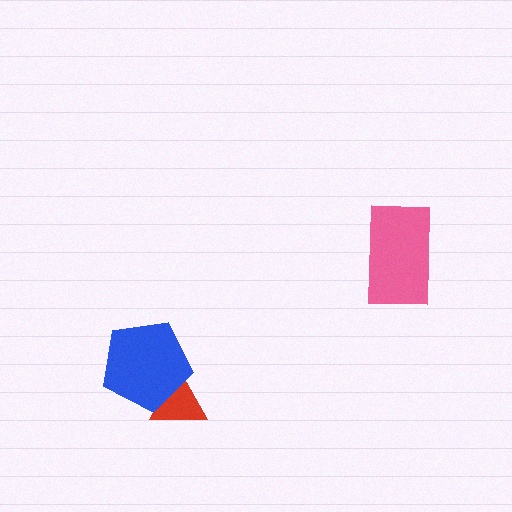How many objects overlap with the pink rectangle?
0 objects overlap with the pink rectangle.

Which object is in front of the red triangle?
The blue pentagon is in front of the red triangle.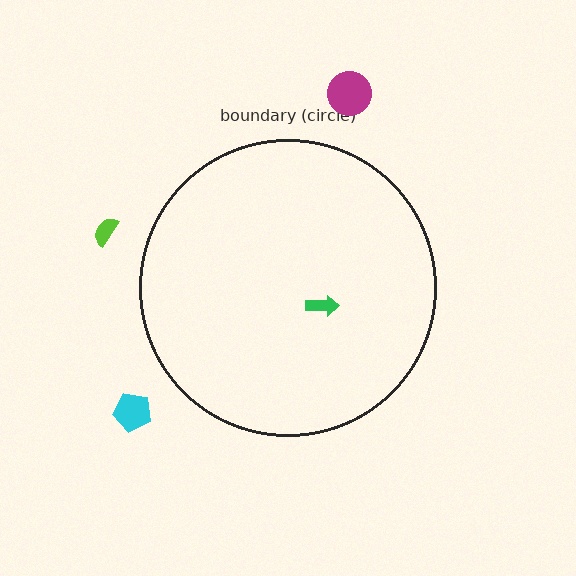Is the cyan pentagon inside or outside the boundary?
Outside.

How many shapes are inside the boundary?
1 inside, 3 outside.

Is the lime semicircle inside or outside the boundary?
Outside.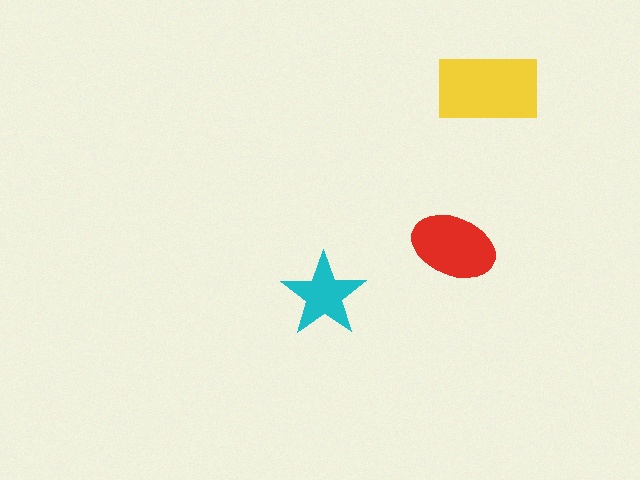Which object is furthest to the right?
The yellow rectangle is rightmost.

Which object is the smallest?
The cyan star.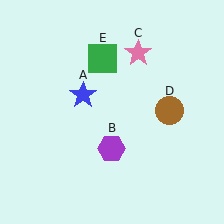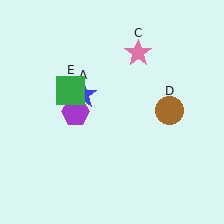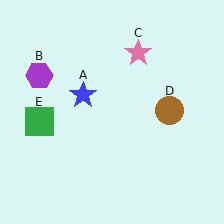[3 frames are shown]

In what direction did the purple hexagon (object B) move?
The purple hexagon (object B) moved up and to the left.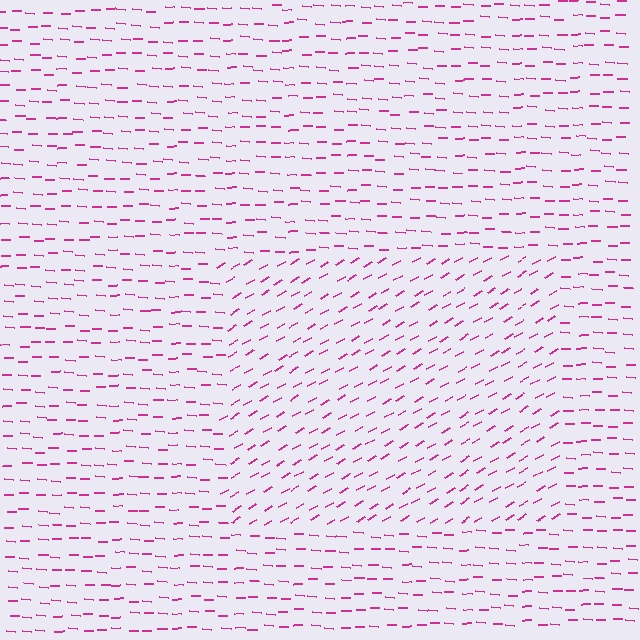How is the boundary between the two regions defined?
The boundary is defined purely by a change in line orientation (approximately 33 degrees difference). All lines are the same color and thickness.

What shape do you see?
I see a rectangle.